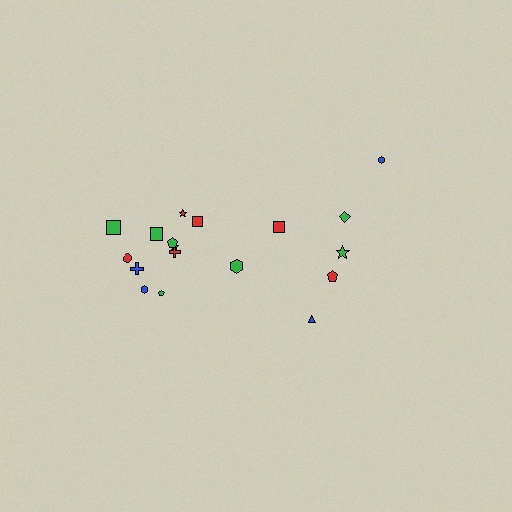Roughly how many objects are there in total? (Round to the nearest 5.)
Roughly 20 objects in total.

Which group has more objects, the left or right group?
The left group.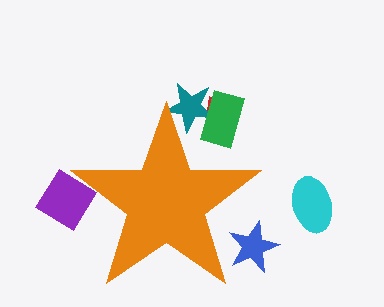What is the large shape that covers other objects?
An orange star.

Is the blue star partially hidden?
Yes, the blue star is partially hidden behind the orange star.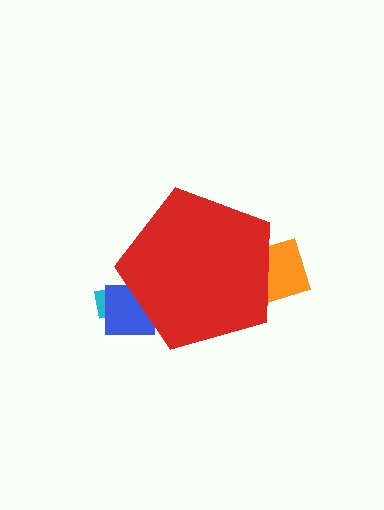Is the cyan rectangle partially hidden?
Yes, the cyan rectangle is partially hidden behind the red pentagon.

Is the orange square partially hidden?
Yes, the orange square is partially hidden behind the red pentagon.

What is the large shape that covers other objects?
A red pentagon.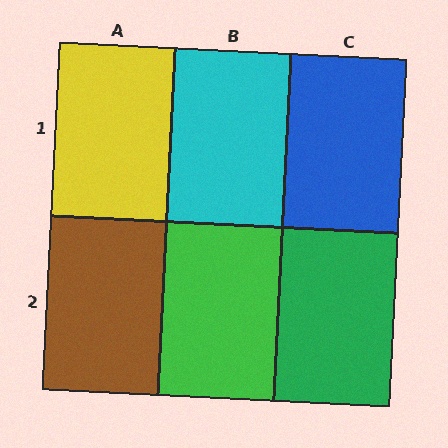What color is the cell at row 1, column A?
Yellow.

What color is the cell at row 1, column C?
Blue.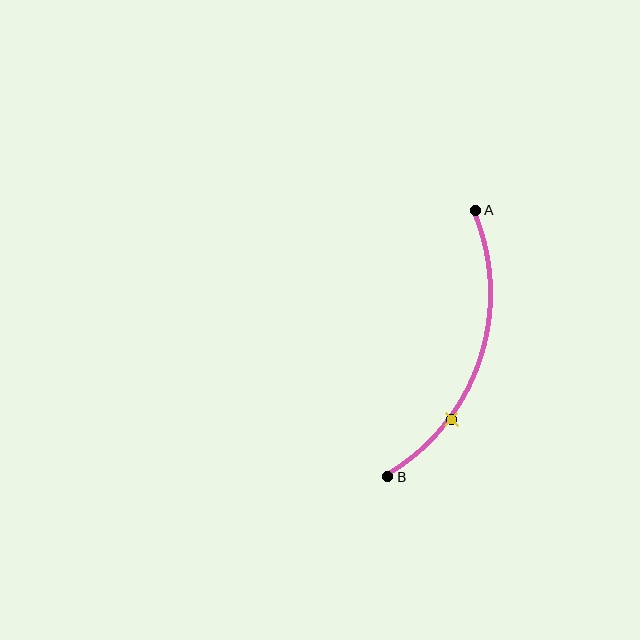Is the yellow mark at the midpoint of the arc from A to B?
No. The yellow mark lies on the arc but is closer to endpoint B. The arc midpoint would be at the point on the curve equidistant along the arc from both A and B.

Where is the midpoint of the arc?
The arc midpoint is the point on the curve farthest from the straight line joining A and B. It sits to the right of that line.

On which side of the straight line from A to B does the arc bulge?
The arc bulges to the right of the straight line connecting A and B.